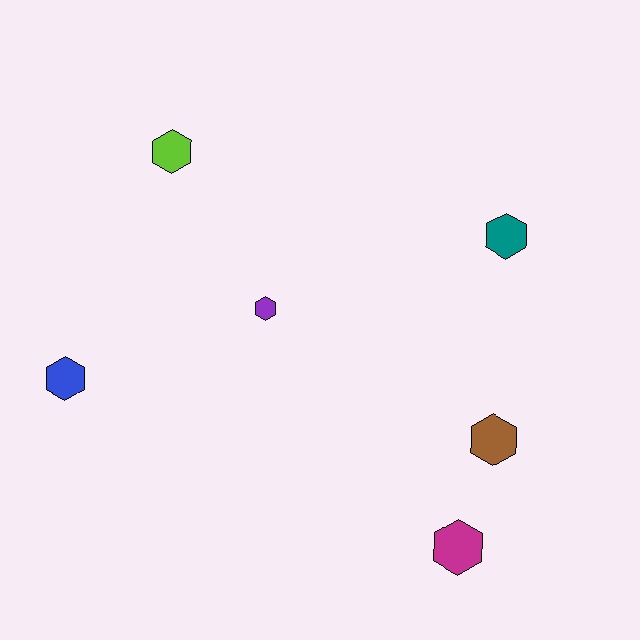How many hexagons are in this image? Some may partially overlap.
There are 6 hexagons.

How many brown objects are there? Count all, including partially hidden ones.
There is 1 brown object.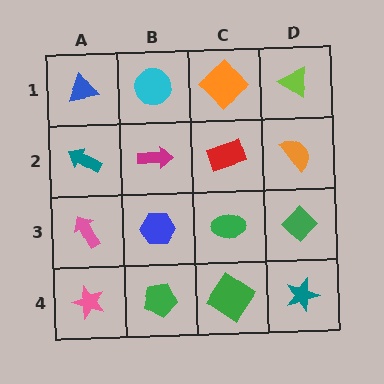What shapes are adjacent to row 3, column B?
A magenta arrow (row 2, column B), a green pentagon (row 4, column B), a pink arrow (row 3, column A), a green ellipse (row 3, column C).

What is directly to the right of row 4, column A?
A green pentagon.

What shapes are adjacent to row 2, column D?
A lime triangle (row 1, column D), a green diamond (row 3, column D), a red rectangle (row 2, column C).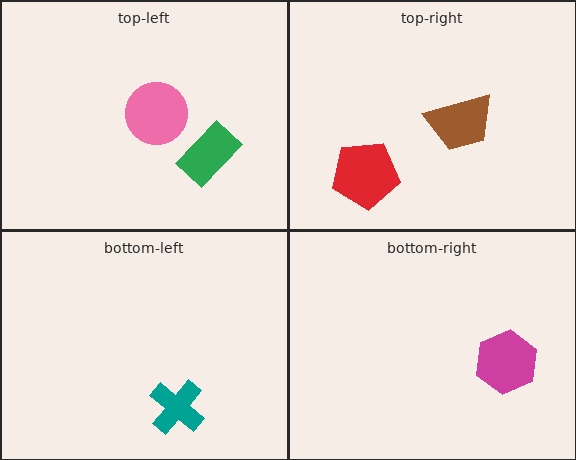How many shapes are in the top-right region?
2.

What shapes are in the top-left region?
The green rectangle, the pink circle.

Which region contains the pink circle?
The top-left region.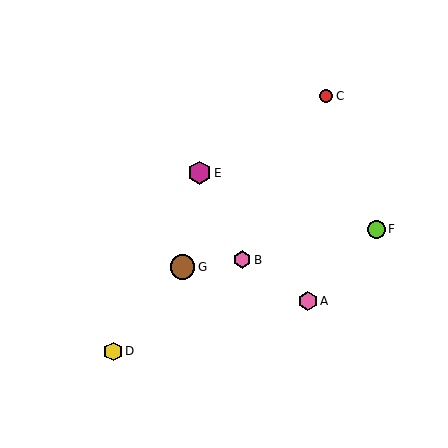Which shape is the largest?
The brown circle (labeled G) is the largest.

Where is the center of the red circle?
The center of the red circle is at (326, 96).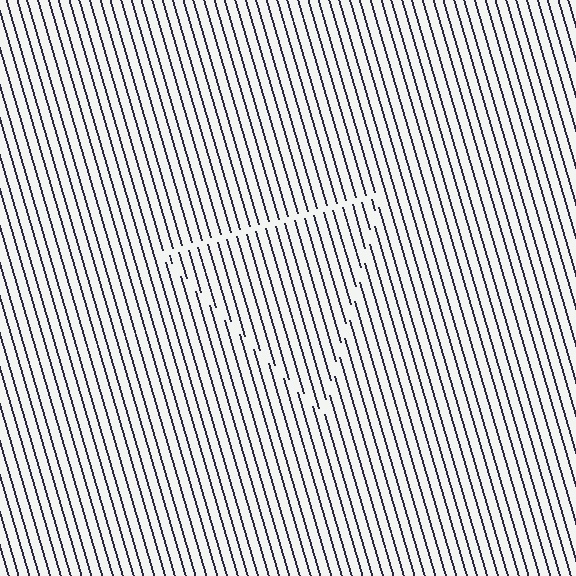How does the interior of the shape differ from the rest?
The interior of the shape contains the same grating, shifted by half a period — the contour is defined by the phase discontinuity where line-ends from the inner and outer gratings abut.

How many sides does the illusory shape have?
3 sides — the line-ends trace a triangle.